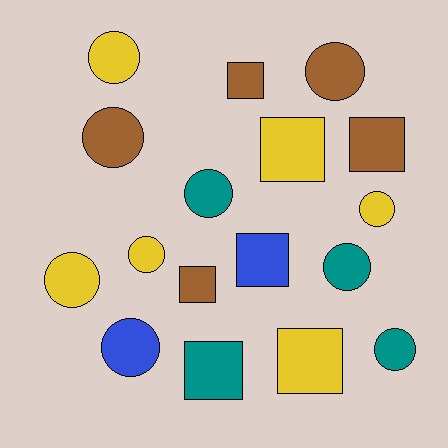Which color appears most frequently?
Yellow, with 6 objects.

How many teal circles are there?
There are 3 teal circles.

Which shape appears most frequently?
Circle, with 10 objects.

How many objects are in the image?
There are 17 objects.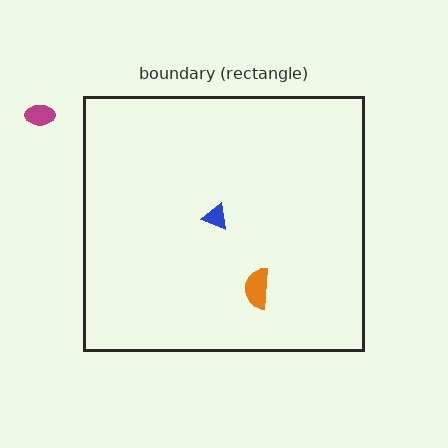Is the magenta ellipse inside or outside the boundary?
Outside.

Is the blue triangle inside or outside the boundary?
Inside.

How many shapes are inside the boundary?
2 inside, 1 outside.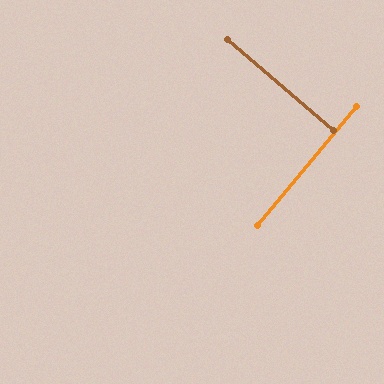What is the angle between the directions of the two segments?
Approximately 89 degrees.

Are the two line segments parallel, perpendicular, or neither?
Perpendicular — they meet at approximately 89°.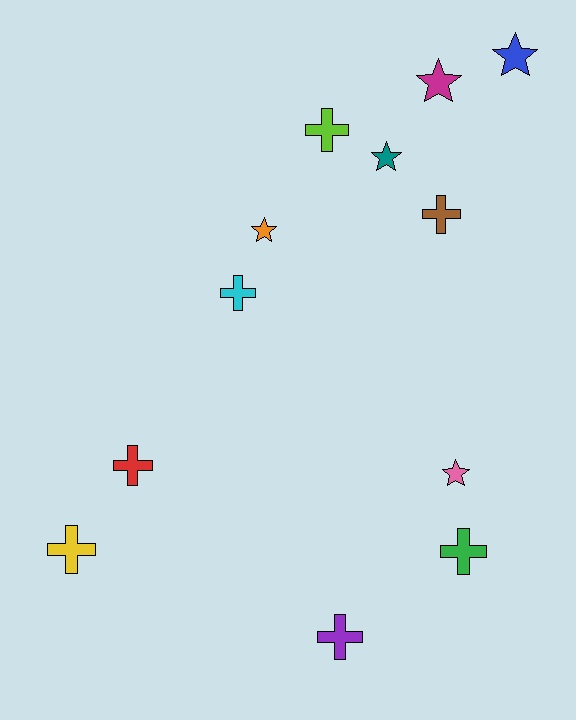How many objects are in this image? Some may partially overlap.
There are 12 objects.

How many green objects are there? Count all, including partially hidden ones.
There is 1 green object.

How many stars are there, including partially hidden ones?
There are 5 stars.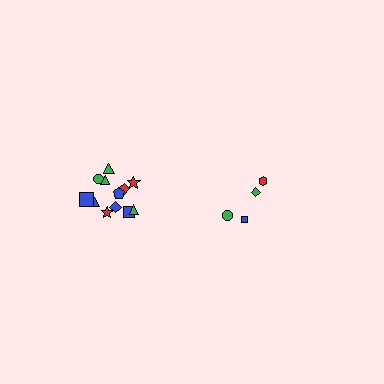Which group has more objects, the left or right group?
The left group.